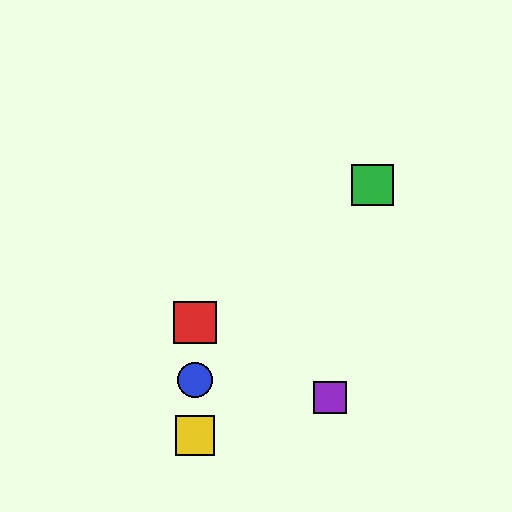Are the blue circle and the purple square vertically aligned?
No, the blue circle is at x≈195 and the purple square is at x≈330.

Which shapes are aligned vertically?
The red square, the blue circle, the yellow square are aligned vertically.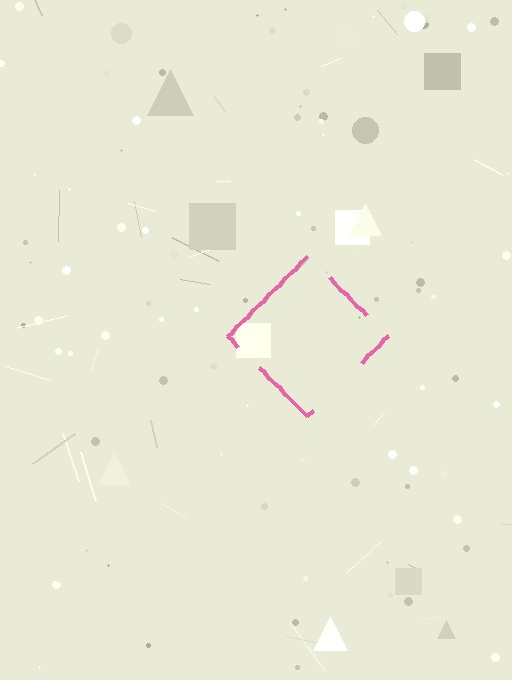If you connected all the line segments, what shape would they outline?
They would outline a diamond.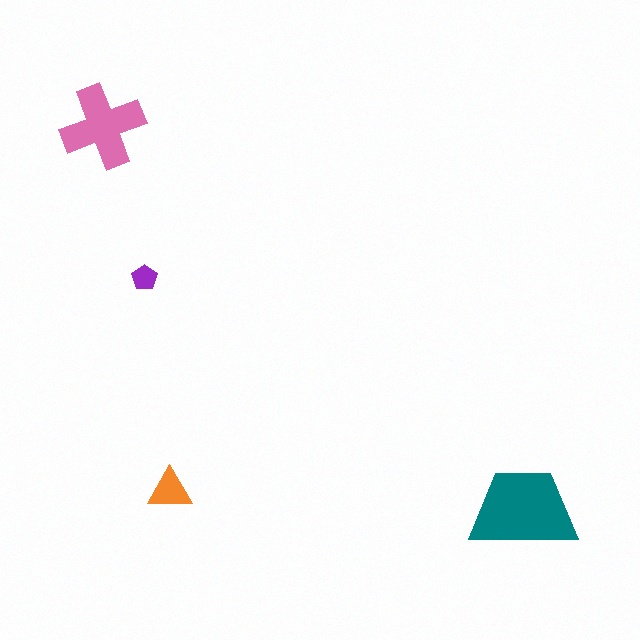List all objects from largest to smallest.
The teal trapezoid, the pink cross, the orange triangle, the purple pentagon.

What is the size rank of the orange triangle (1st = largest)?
3rd.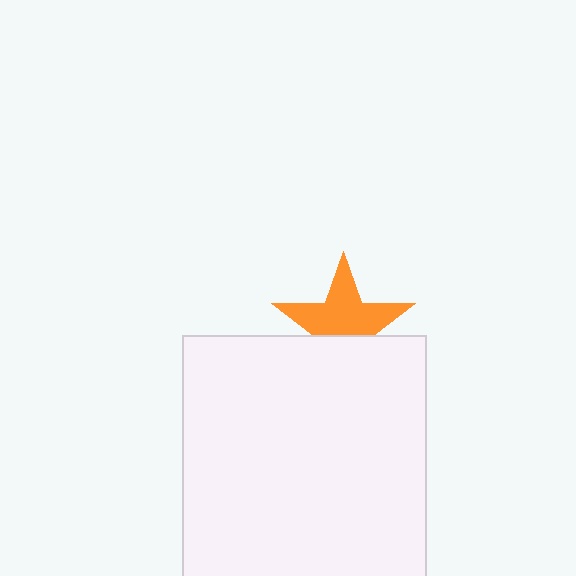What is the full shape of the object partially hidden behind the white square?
The partially hidden object is an orange star.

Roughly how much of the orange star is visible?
About half of it is visible (roughly 62%).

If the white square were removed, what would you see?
You would see the complete orange star.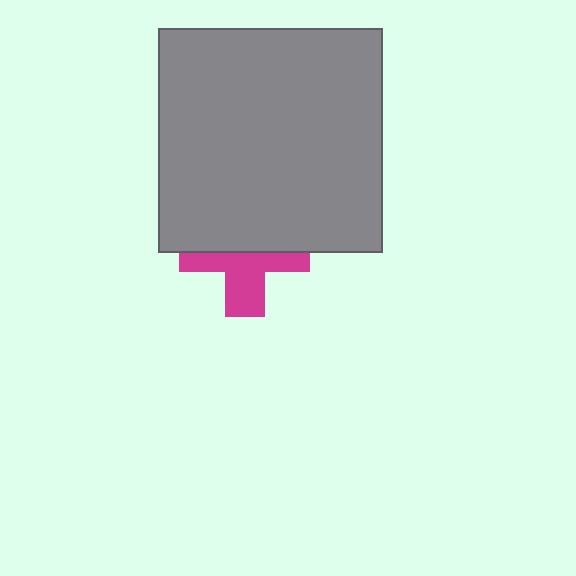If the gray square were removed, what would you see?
You would see the complete magenta cross.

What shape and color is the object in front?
The object in front is a gray square.